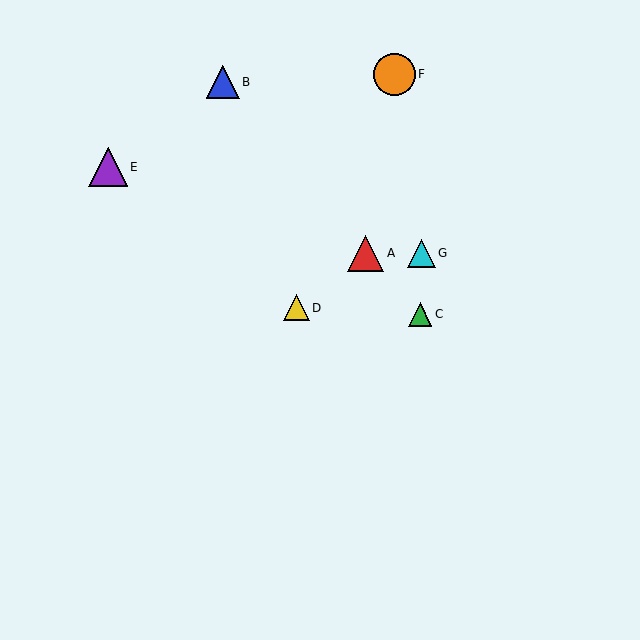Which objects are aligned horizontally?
Objects A, G are aligned horizontally.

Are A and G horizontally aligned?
Yes, both are at y≈253.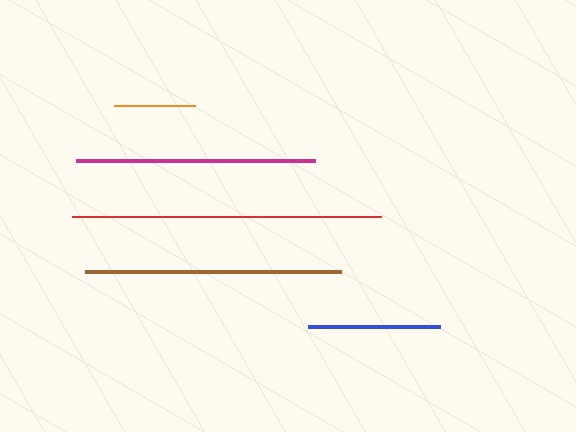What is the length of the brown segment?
The brown segment is approximately 256 pixels long.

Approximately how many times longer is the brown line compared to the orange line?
The brown line is approximately 3.1 times the length of the orange line.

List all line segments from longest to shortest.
From longest to shortest: red, brown, magenta, blue, orange.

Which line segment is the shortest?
The orange line is the shortest at approximately 81 pixels.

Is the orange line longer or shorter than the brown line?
The brown line is longer than the orange line.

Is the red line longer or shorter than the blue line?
The red line is longer than the blue line.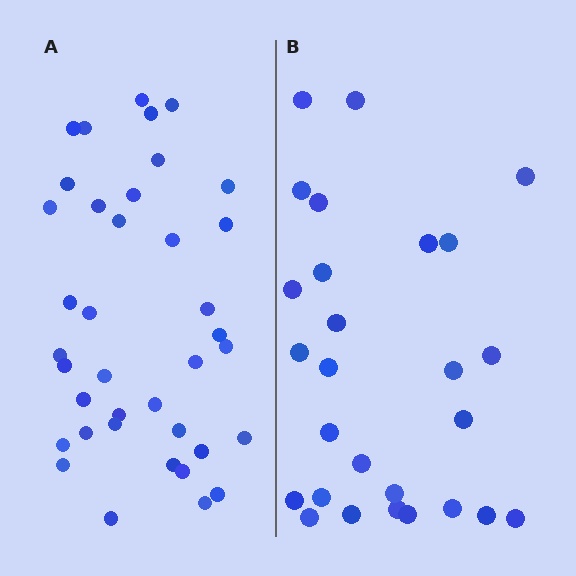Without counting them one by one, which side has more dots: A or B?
Region A (the left region) has more dots.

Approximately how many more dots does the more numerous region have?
Region A has roughly 12 or so more dots than region B.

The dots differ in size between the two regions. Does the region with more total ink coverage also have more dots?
No. Region B has more total ink coverage because its dots are larger, but region A actually contains more individual dots. Total area can be misleading — the number of items is what matters here.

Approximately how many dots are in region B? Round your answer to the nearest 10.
About 30 dots. (The exact count is 27, which rounds to 30.)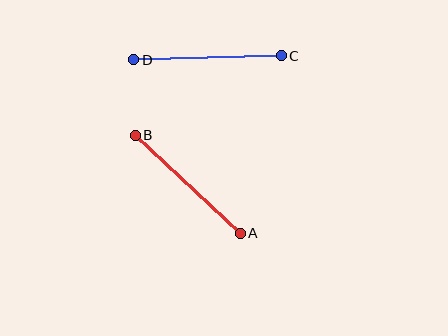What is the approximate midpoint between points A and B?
The midpoint is at approximately (188, 184) pixels.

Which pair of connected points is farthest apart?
Points C and D are farthest apart.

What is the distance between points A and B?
The distance is approximately 143 pixels.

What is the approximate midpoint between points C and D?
The midpoint is at approximately (207, 58) pixels.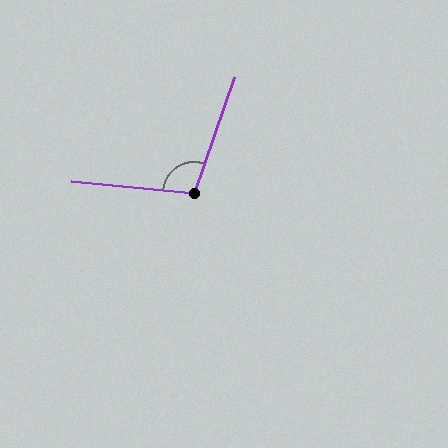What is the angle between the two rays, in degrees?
Approximately 103 degrees.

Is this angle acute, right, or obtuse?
It is obtuse.